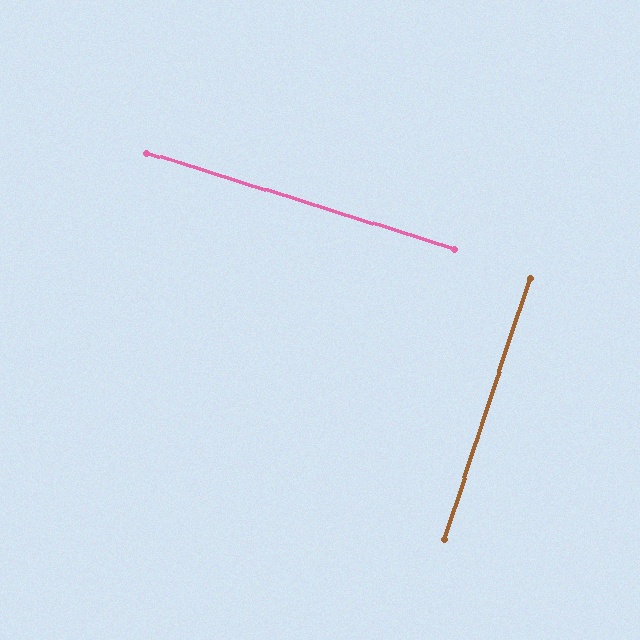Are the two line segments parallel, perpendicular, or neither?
Perpendicular — they meet at approximately 89°.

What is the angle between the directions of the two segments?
Approximately 89 degrees.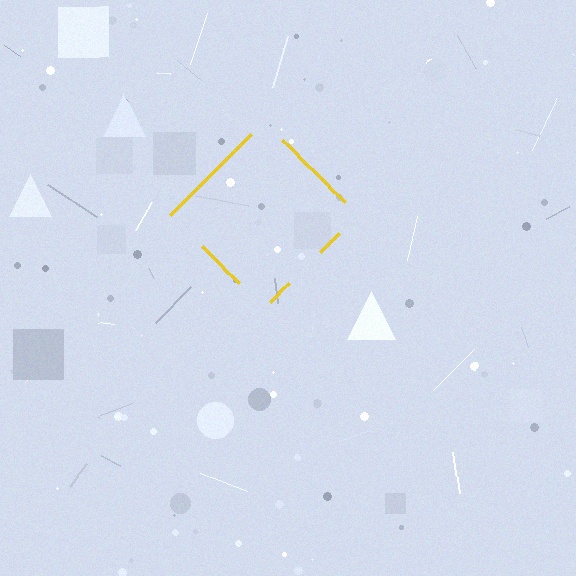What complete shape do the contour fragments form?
The contour fragments form a diamond.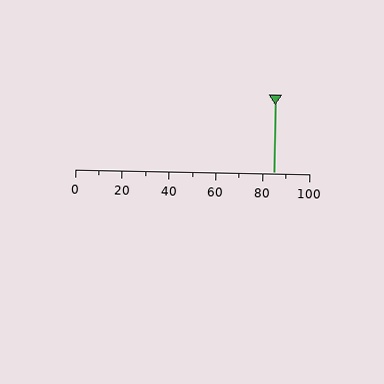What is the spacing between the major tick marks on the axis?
The major ticks are spaced 20 apart.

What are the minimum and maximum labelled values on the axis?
The axis runs from 0 to 100.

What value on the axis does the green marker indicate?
The marker indicates approximately 85.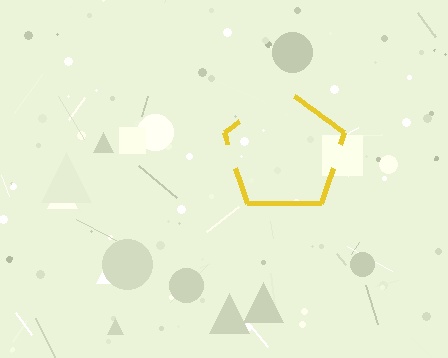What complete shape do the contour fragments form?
The contour fragments form a pentagon.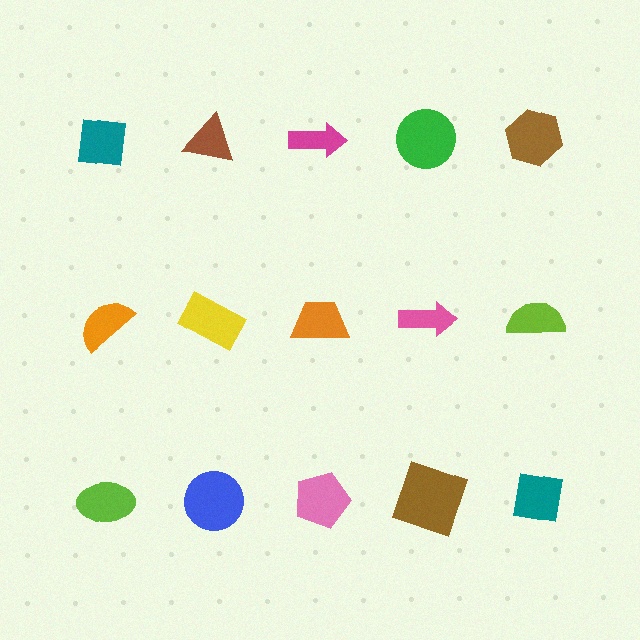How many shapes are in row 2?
5 shapes.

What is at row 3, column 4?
A brown square.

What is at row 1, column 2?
A brown triangle.